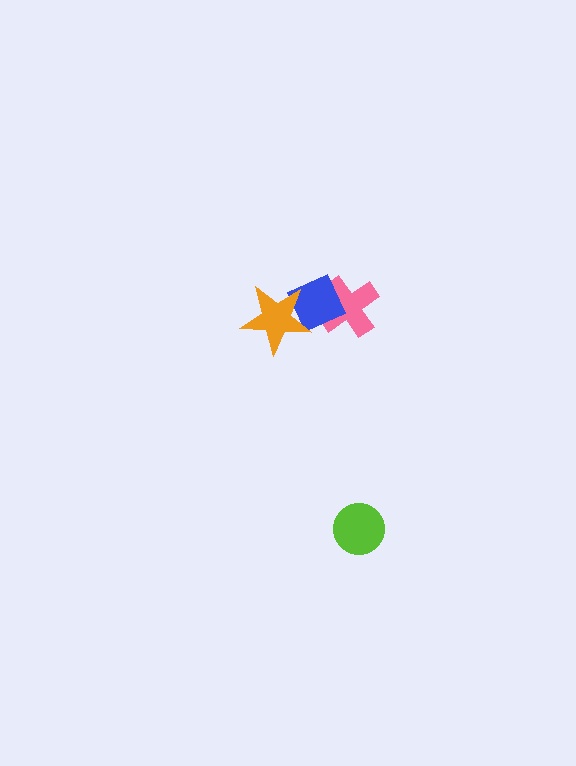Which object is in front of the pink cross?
The blue diamond is in front of the pink cross.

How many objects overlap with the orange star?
1 object overlaps with the orange star.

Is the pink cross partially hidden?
Yes, it is partially covered by another shape.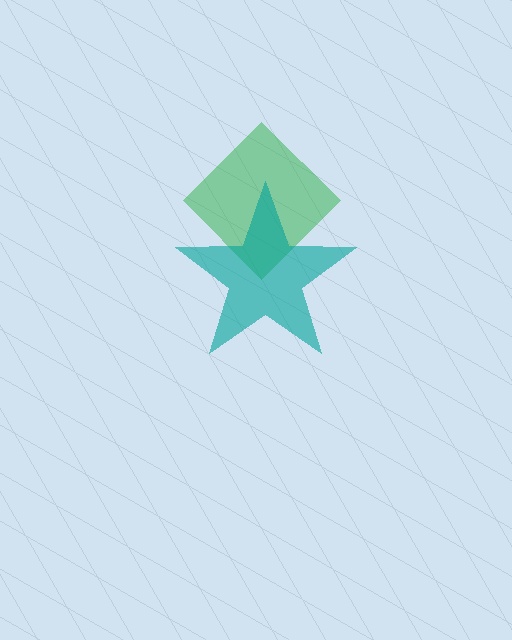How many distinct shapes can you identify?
There are 2 distinct shapes: a green diamond, a teal star.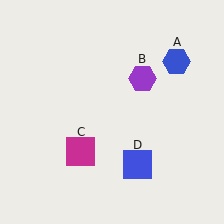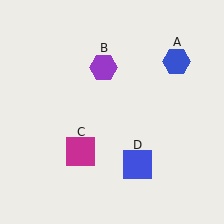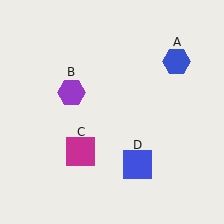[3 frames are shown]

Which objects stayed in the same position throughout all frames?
Blue hexagon (object A) and magenta square (object C) and blue square (object D) remained stationary.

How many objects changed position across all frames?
1 object changed position: purple hexagon (object B).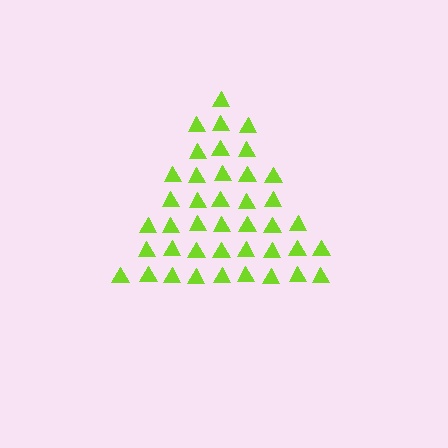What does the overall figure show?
The overall figure shows a triangle.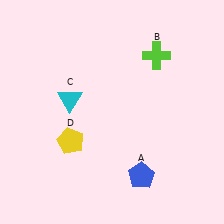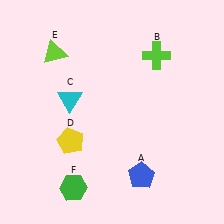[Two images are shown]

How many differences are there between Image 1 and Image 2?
There are 2 differences between the two images.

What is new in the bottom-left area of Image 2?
A green hexagon (F) was added in the bottom-left area of Image 2.